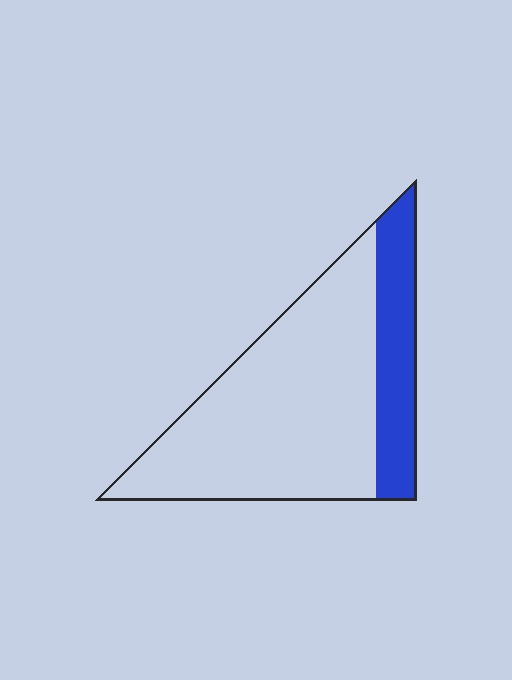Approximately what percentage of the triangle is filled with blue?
Approximately 25%.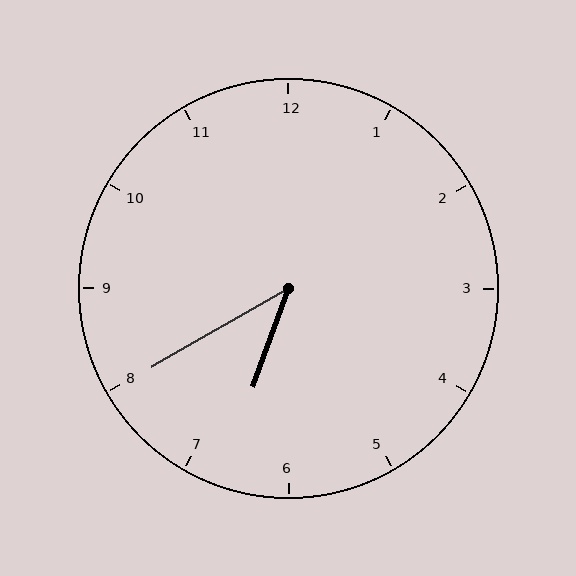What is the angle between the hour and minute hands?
Approximately 40 degrees.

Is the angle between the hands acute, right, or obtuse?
It is acute.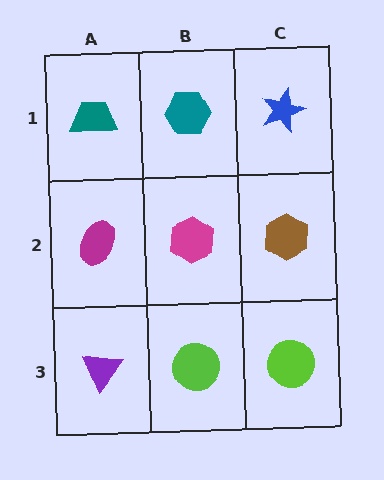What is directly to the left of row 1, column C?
A teal hexagon.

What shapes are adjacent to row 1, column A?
A magenta ellipse (row 2, column A), a teal hexagon (row 1, column B).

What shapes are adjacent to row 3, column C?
A brown hexagon (row 2, column C), a lime circle (row 3, column B).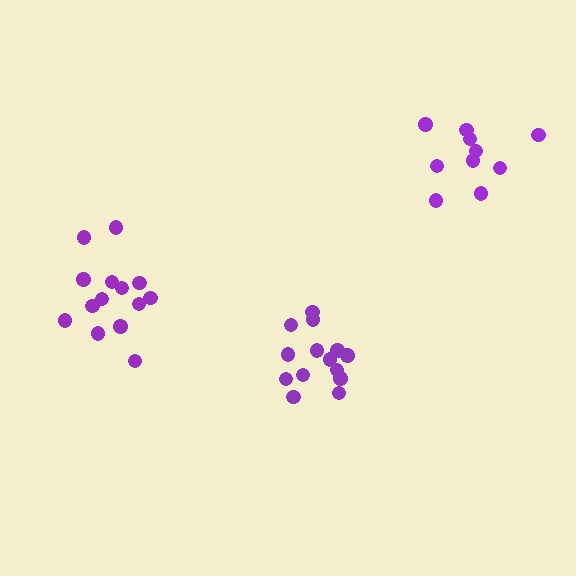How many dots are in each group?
Group 1: 14 dots, Group 2: 14 dots, Group 3: 10 dots (38 total).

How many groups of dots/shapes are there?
There are 3 groups.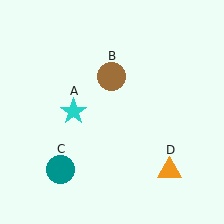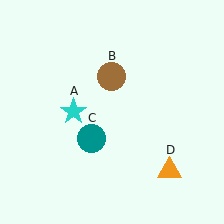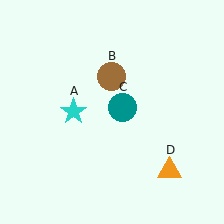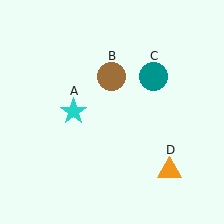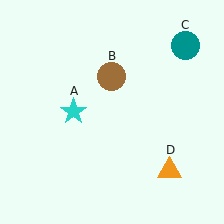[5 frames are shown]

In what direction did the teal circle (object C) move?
The teal circle (object C) moved up and to the right.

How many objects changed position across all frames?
1 object changed position: teal circle (object C).